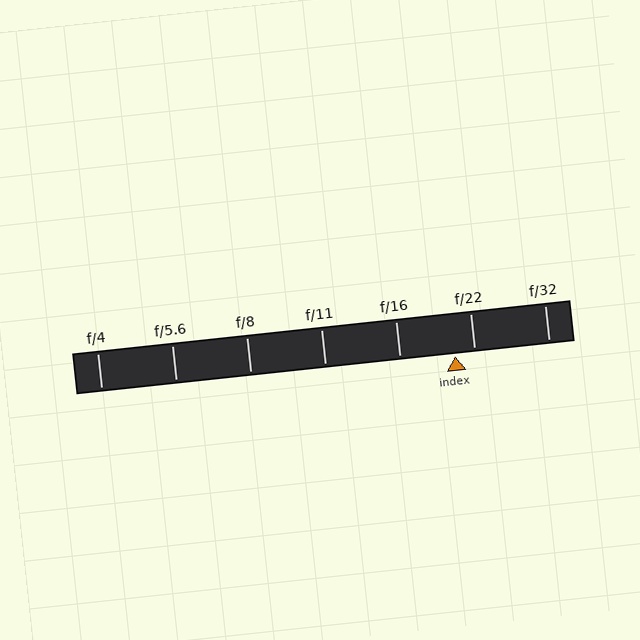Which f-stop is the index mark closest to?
The index mark is closest to f/22.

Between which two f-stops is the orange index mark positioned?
The index mark is between f/16 and f/22.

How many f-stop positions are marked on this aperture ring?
There are 7 f-stop positions marked.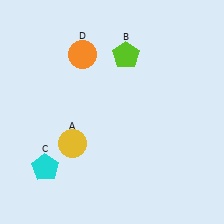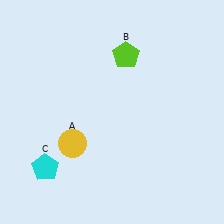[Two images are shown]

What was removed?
The orange circle (D) was removed in Image 2.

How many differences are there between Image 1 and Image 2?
There is 1 difference between the two images.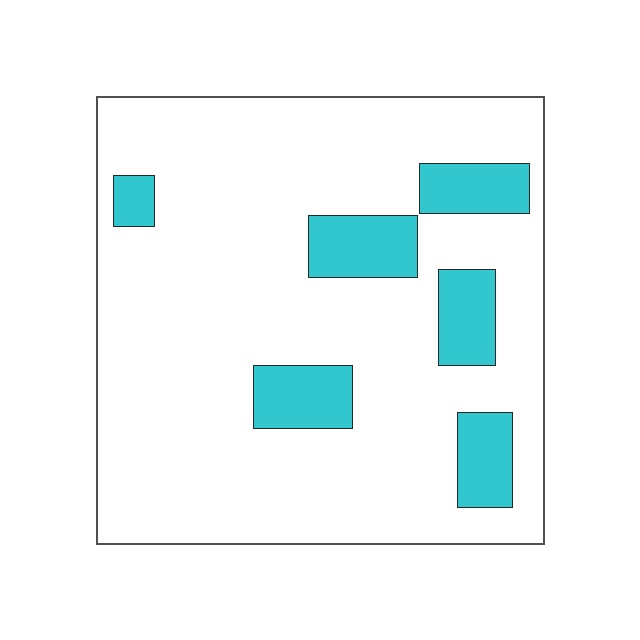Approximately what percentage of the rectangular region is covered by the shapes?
Approximately 15%.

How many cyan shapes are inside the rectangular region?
6.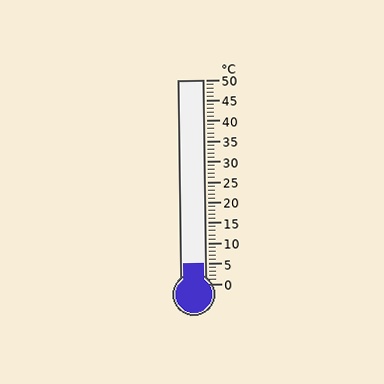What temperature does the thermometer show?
The thermometer shows approximately 5°C.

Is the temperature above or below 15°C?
The temperature is below 15°C.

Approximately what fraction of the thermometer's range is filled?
The thermometer is filled to approximately 10% of its range.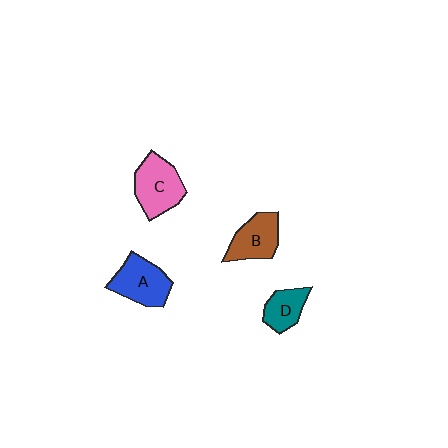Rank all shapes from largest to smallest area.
From largest to smallest: C (pink), A (blue), B (brown), D (teal).